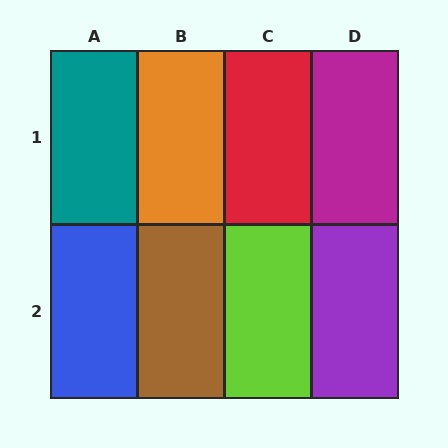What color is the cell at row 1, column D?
Magenta.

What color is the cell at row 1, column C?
Red.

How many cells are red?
1 cell is red.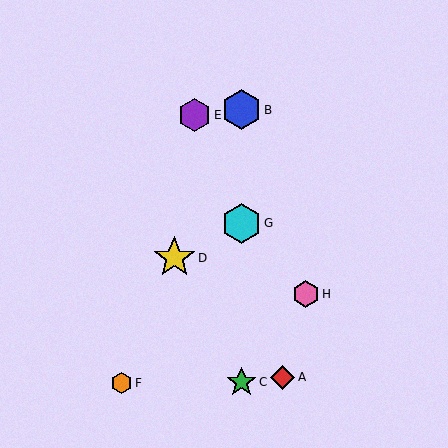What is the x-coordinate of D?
Object D is at x≈174.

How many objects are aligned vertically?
3 objects (B, C, G) are aligned vertically.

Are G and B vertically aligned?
Yes, both are at x≈242.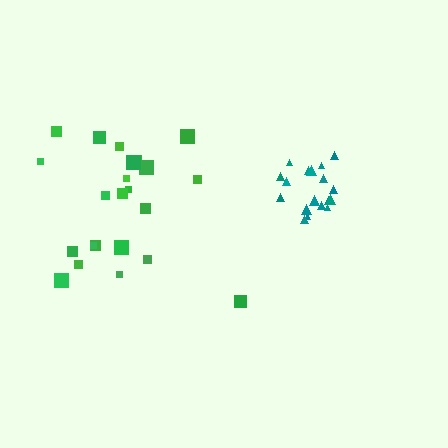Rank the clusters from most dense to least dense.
teal, green.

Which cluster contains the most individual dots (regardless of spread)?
Green (23).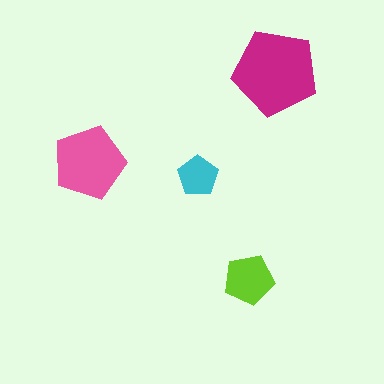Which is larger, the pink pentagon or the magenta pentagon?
The magenta one.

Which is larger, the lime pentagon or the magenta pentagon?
The magenta one.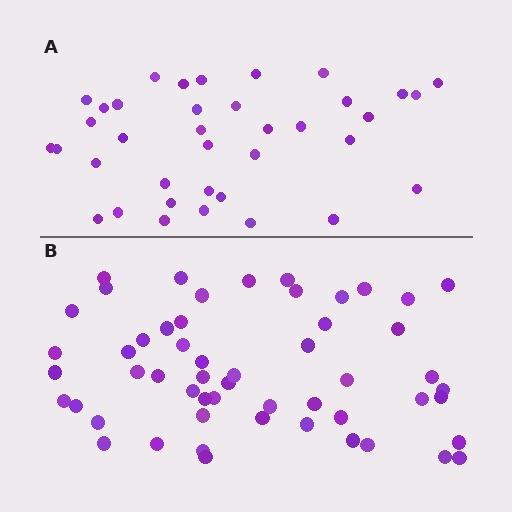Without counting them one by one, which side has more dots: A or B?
Region B (the bottom region) has more dots.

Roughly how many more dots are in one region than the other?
Region B has approximately 15 more dots than region A.